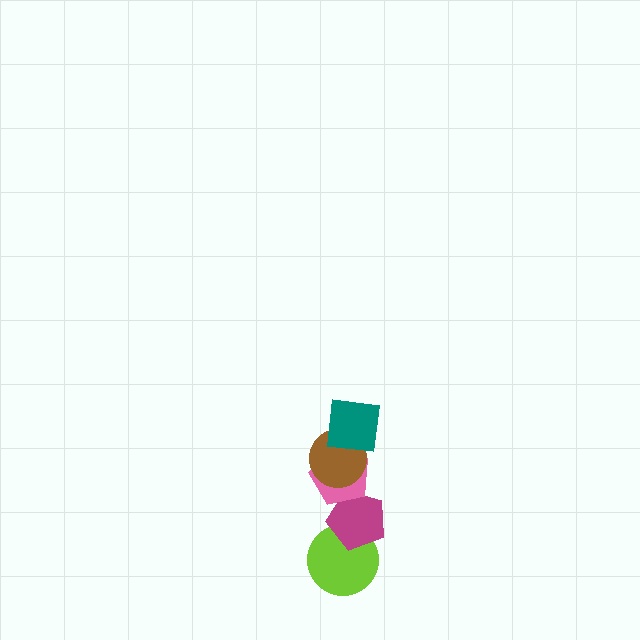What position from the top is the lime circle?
The lime circle is 5th from the top.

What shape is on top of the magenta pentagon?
The pink pentagon is on top of the magenta pentagon.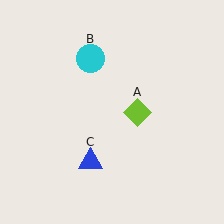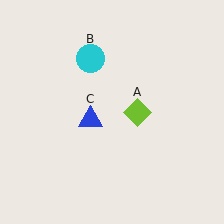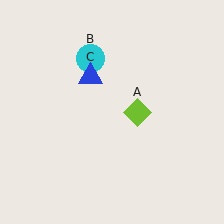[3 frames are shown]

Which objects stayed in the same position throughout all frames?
Lime diamond (object A) and cyan circle (object B) remained stationary.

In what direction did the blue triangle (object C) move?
The blue triangle (object C) moved up.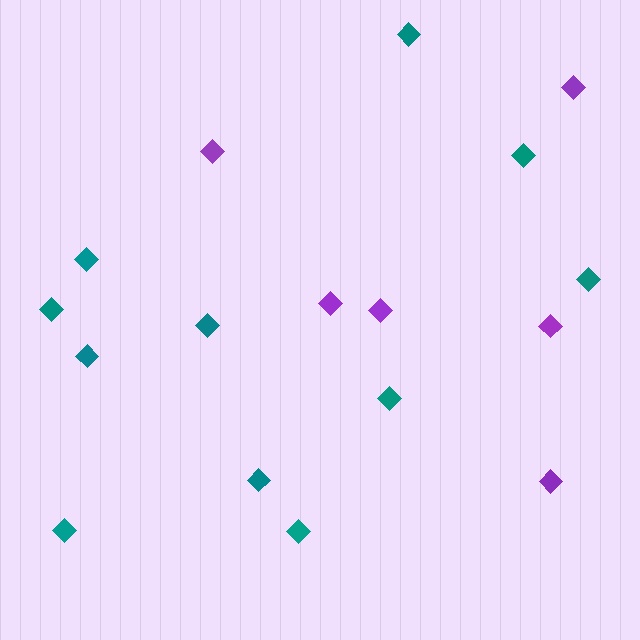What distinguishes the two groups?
There are 2 groups: one group of teal diamonds (11) and one group of purple diamonds (6).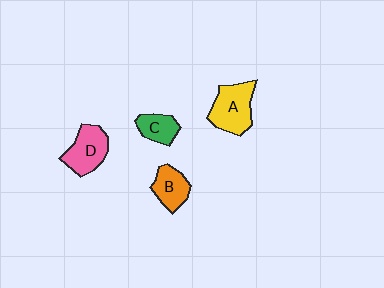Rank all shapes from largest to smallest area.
From largest to smallest: A (yellow), D (pink), B (orange), C (green).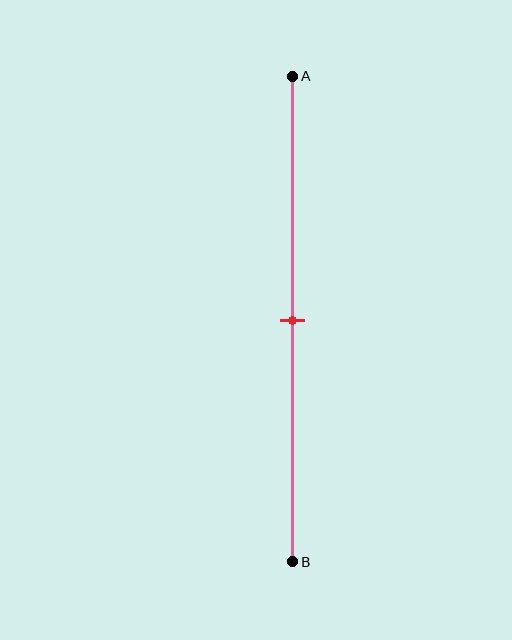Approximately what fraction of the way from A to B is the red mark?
The red mark is approximately 50% of the way from A to B.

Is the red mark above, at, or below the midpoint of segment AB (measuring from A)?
The red mark is approximately at the midpoint of segment AB.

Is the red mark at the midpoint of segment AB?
Yes, the mark is approximately at the midpoint.